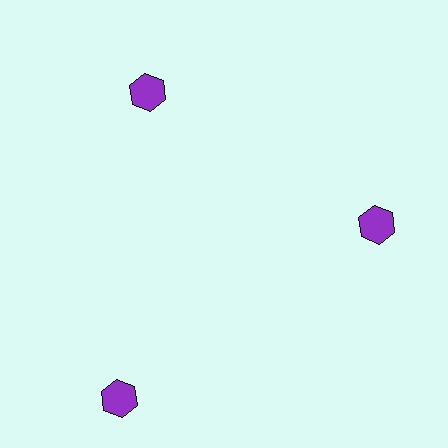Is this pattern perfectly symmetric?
No. The 3 purple hexagons are arranged in a ring, but one element near the 7 o'clock position is pushed outward from the center, breaking the 3-fold rotational symmetry.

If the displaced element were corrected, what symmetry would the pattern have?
It would have 3-fold rotational symmetry — the pattern would map onto itself every 120 degrees.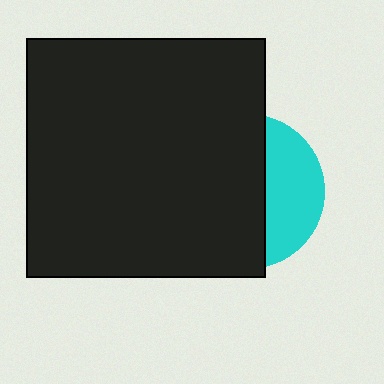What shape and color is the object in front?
The object in front is a black square.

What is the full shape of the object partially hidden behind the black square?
The partially hidden object is a cyan circle.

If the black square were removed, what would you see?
You would see the complete cyan circle.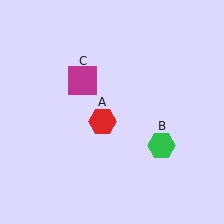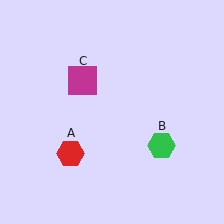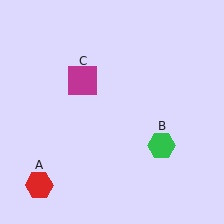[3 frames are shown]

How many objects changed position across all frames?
1 object changed position: red hexagon (object A).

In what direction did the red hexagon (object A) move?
The red hexagon (object A) moved down and to the left.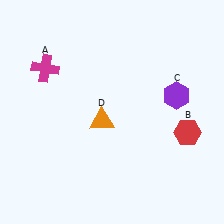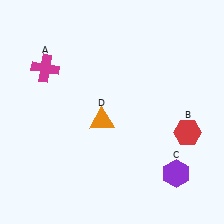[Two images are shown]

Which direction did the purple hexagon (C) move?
The purple hexagon (C) moved down.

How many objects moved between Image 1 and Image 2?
1 object moved between the two images.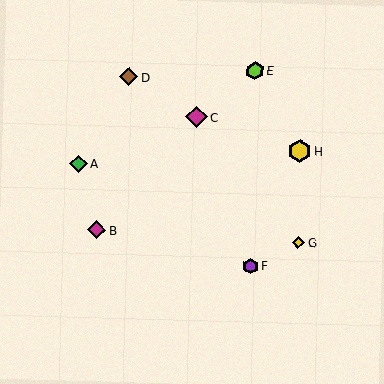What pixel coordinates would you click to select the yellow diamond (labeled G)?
Click at (298, 243) to select the yellow diamond G.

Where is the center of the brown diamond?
The center of the brown diamond is at (129, 77).